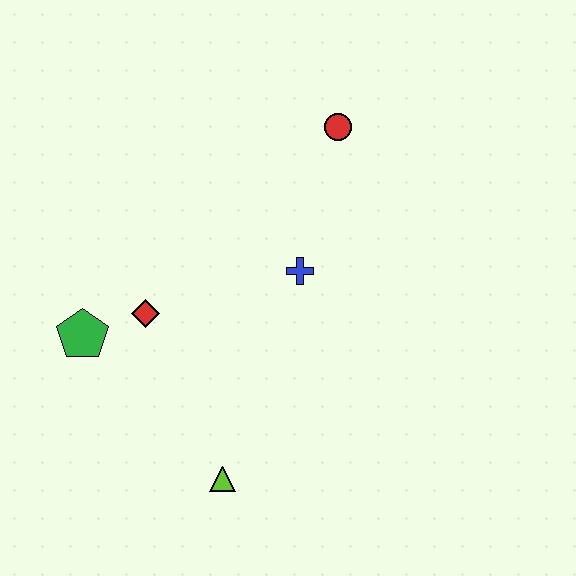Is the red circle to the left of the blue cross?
No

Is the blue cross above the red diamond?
Yes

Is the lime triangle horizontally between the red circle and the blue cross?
No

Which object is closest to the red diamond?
The green pentagon is closest to the red diamond.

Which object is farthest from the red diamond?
The red circle is farthest from the red diamond.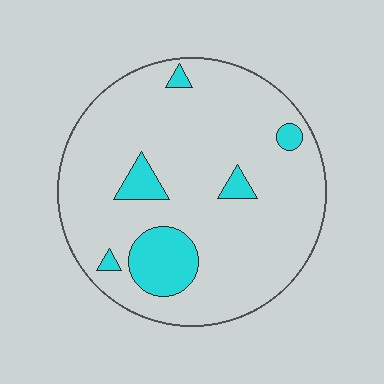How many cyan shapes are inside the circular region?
6.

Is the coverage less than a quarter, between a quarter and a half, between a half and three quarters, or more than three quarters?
Less than a quarter.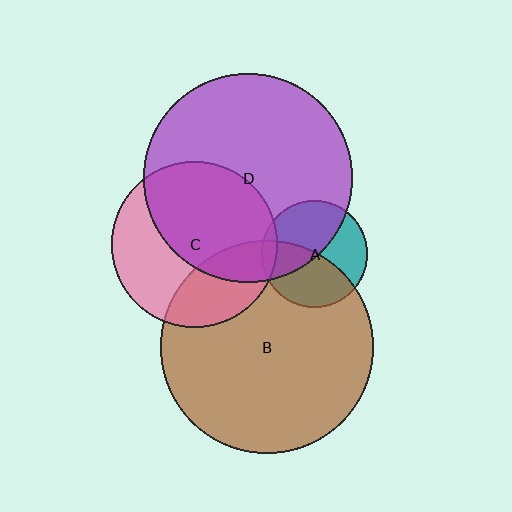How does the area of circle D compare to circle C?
Approximately 1.6 times.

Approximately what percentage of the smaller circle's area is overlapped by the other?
Approximately 10%.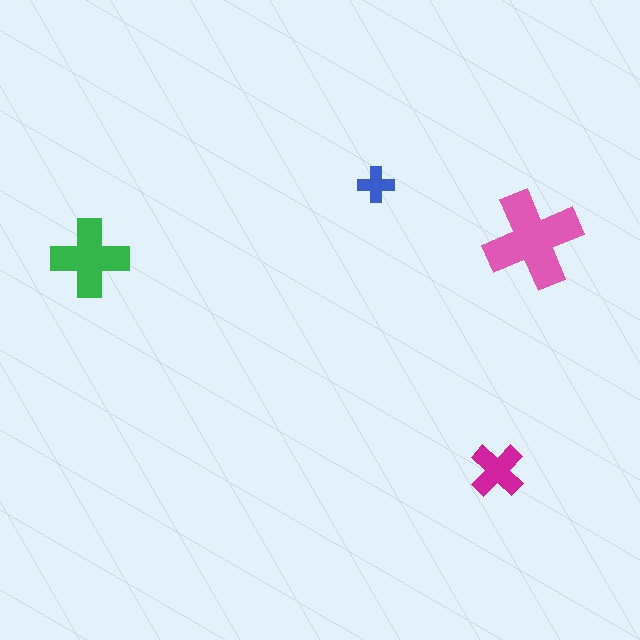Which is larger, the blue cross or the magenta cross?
The magenta one.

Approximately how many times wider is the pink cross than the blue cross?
About 2.5 times wider.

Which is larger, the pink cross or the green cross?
The pink one.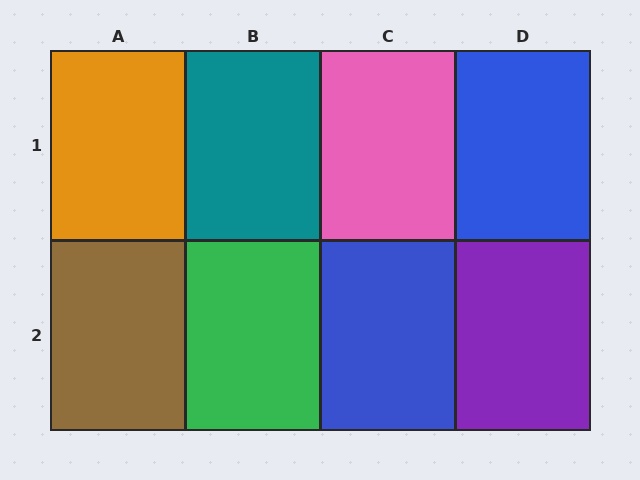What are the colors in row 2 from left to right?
Brown, green, blue, purple.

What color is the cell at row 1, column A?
Orange.